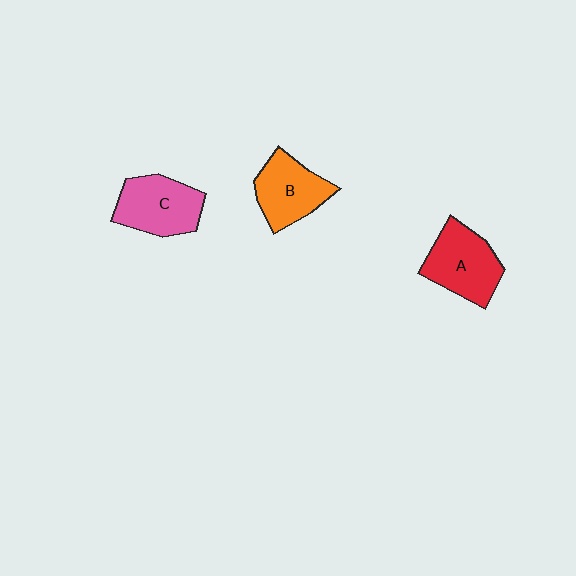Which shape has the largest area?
Shape A (red).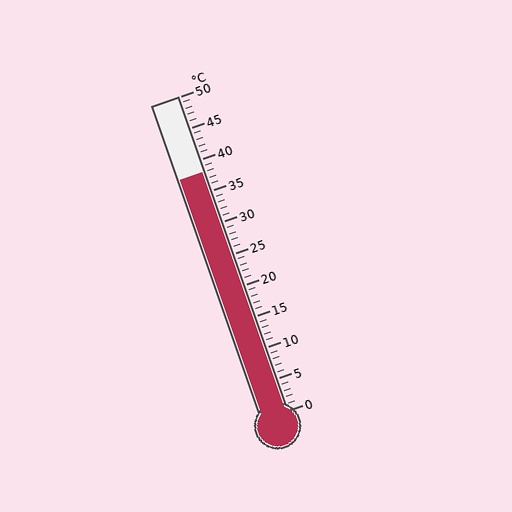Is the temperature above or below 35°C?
The temperature is above 35°C.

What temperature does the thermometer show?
The thermometer shows approximately 38°C.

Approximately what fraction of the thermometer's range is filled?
The thermometer is filled to approximately 75% of its range.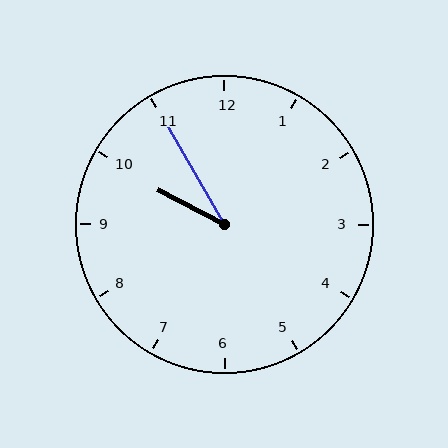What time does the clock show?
9:55.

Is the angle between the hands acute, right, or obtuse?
It is acute.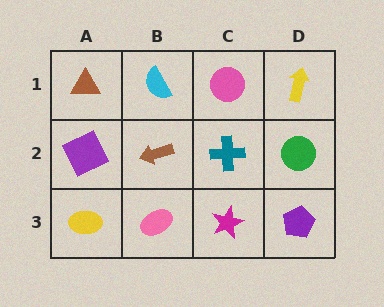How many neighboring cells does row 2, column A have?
3.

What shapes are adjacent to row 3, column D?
A green circle (row 2, column D), a magenta star (row 3, column C).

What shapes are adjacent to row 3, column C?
A teal cross (row 2, column C), a pink ellipse (row 3, column B), a purple pentagon (row 3, column D).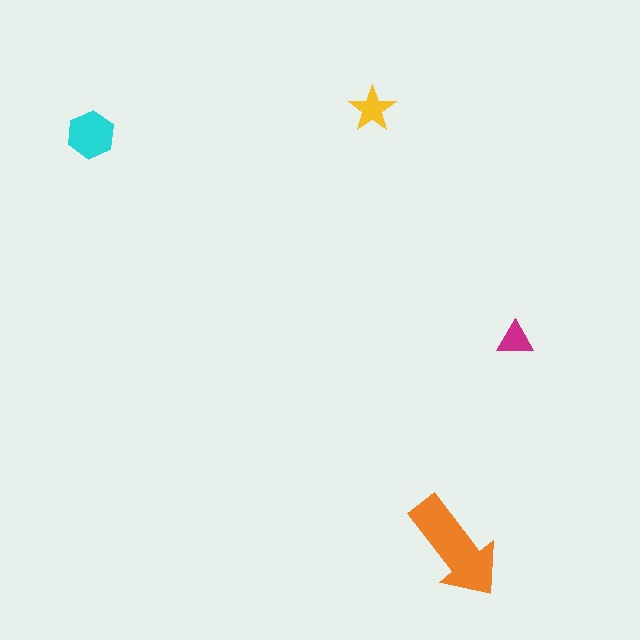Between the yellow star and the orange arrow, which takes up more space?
The orange arrow.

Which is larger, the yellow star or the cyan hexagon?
The cyan hexagon.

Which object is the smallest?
The magenta triangle.